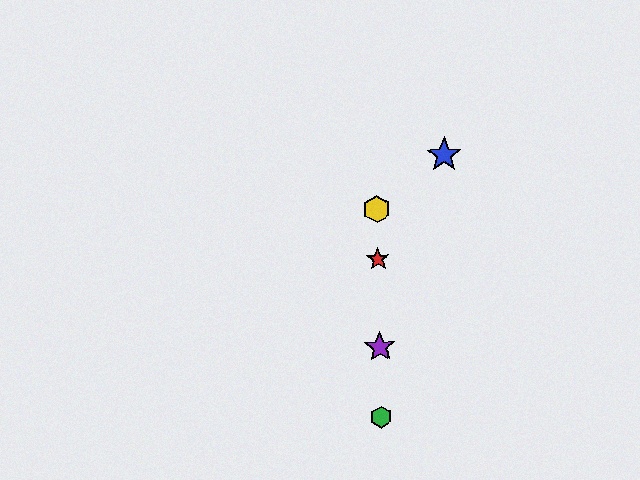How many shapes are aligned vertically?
4 shapes (the red star, the green hexagon, the yellow hexagon, the purple star) are aligned vertically.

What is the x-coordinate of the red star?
The red star is at x≈378.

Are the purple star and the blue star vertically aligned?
No, the purple star is at x≈380 and the blue star is at x≈444.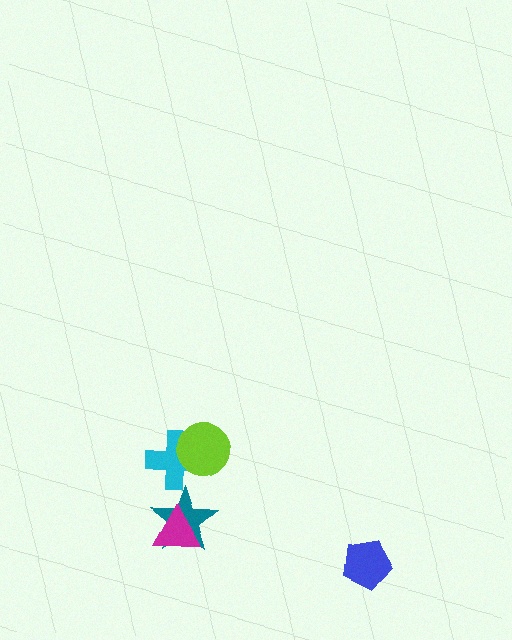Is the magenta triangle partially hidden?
No, no other shape covers it.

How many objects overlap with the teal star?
1 object overlaps with the teal star.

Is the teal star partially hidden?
Yes, it is partially covered by another shape.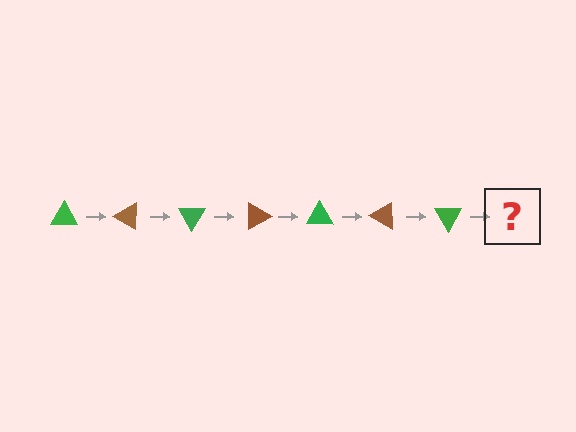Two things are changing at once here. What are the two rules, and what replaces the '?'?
The two rules are that it rotates 30 degrees each step and the color cycles through green and brown. The '?' should be a brown triangle, rotated 210 degrees from the start.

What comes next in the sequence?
The next element should be a brown triangle, rotated 210 degrees from the start.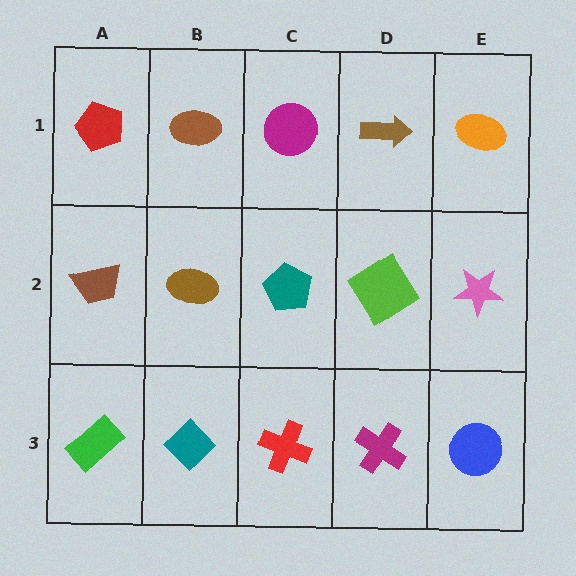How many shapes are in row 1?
5 shapes.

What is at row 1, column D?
A brown arrow.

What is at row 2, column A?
A brown trapezoid.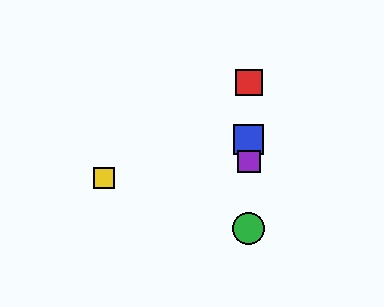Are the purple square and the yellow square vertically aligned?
No, the purple square is at x≈249 and the yellow square is at x≈104.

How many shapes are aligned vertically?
4 shapes (the red square, the blue square, the green circle, the purple square) are aligned vertically.